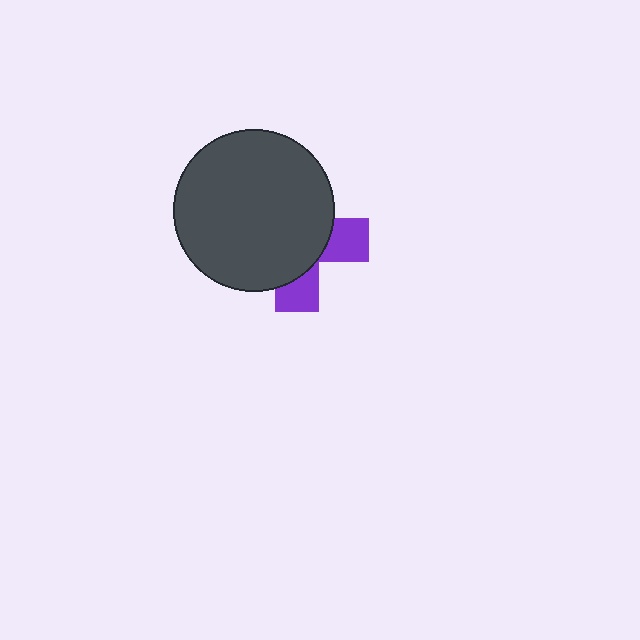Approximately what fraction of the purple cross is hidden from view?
Roughly 69% of the purple cross is hidden behind the dark gray circle.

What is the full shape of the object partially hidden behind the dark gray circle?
The partially hidden object is a purple cross.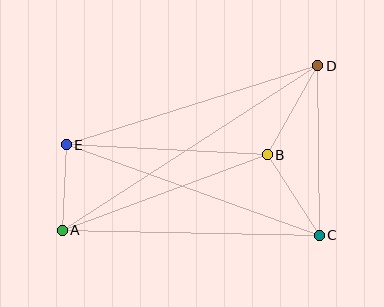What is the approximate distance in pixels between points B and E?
The distance between B and E is approximately 201 pixels.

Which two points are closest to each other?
Points A and E are closest to each other.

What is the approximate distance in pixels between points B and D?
The distance between B and D is approximately 103 pixels.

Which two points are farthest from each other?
Points A and D are farthest from each other.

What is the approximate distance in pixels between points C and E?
The distance between C and E is approximately 269 pixels.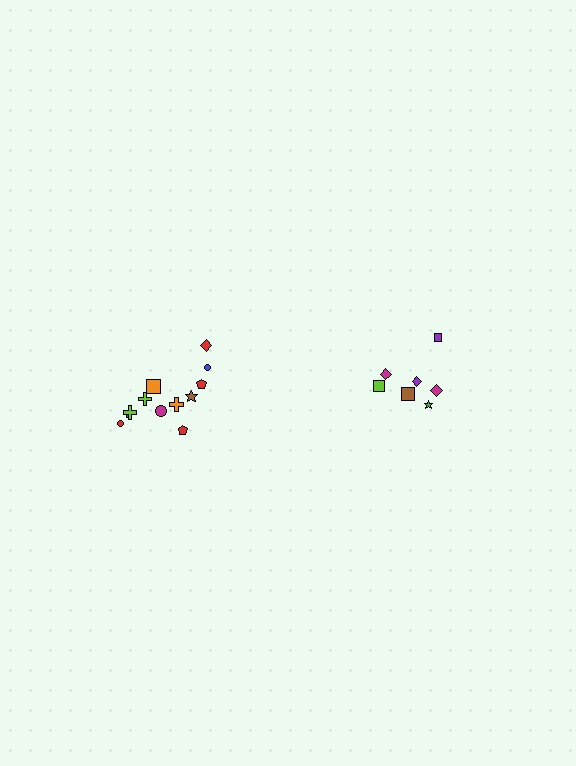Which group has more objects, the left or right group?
The left group.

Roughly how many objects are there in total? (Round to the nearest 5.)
Roughly 20 objects in total.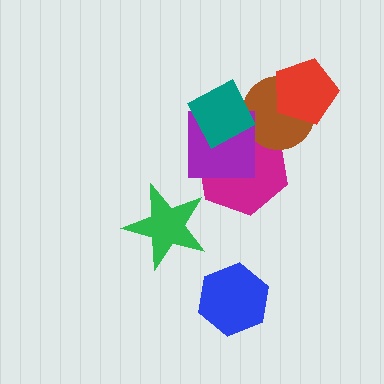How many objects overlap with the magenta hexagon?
3 objects overlap with the magenta hexagon.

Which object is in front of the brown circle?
The red pentagon is in front of the brown circle.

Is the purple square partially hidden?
Yes, it is partially covered by another shape.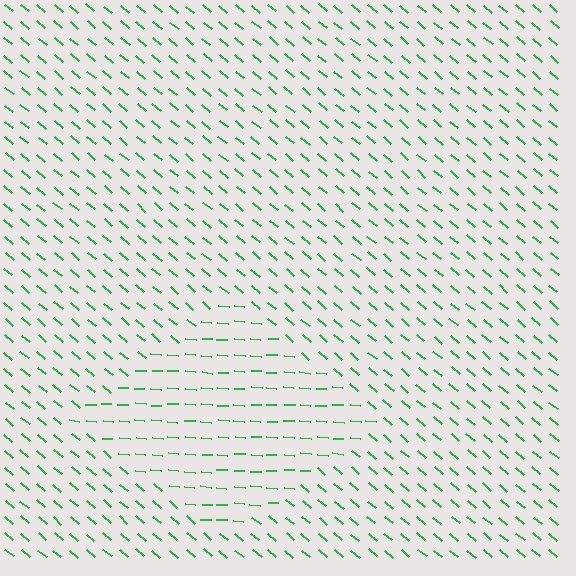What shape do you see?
I see a diamond.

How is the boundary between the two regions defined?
The boundary is defined purely by a change in line orientation (approximately 37 degrees difference). All lines are the same color and thickness.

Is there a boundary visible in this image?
Yes, there is a texture boundary formed by a change in line orientation.